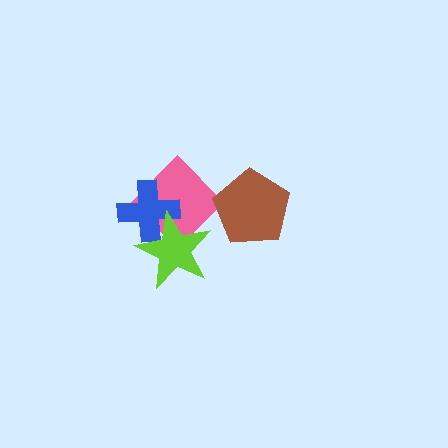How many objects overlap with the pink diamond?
3 objects overlap with the pink diamond.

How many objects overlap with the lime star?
2 objects overlap with the lime star.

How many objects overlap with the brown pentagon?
1 object overlaps with the brown pentagon.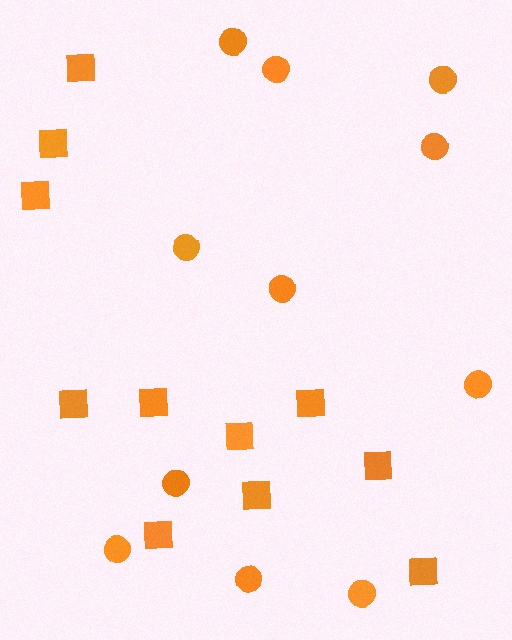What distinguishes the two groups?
There are 2 groups: one group of circles (11) and one group of squares (11).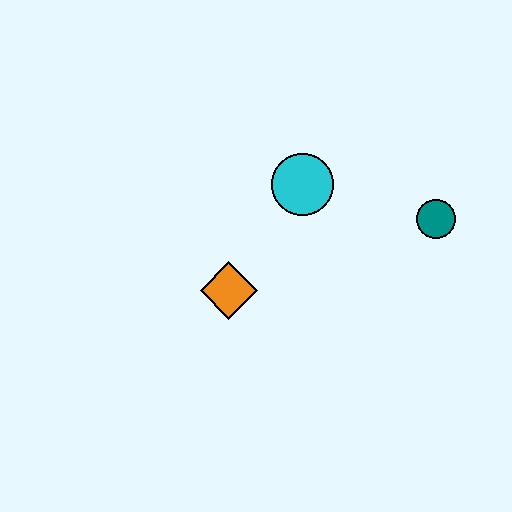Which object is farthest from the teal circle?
The orange diamond is farthest from the teal circle.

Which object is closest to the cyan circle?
The orange diamond is closest to the cyan circle.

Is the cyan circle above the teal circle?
Yes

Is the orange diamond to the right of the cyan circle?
No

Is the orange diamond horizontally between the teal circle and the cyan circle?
No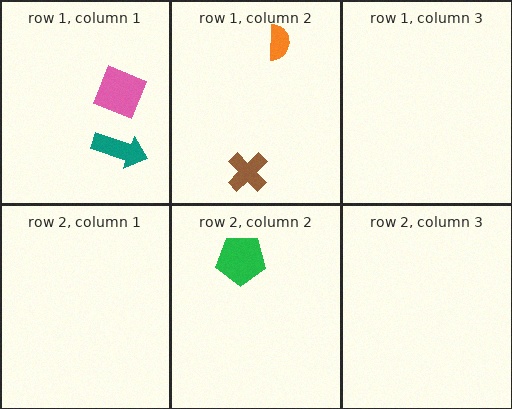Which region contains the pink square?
The row 1, column 1 region.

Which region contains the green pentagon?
The row 2, column 2 region.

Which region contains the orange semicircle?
The row 1, column 2 region.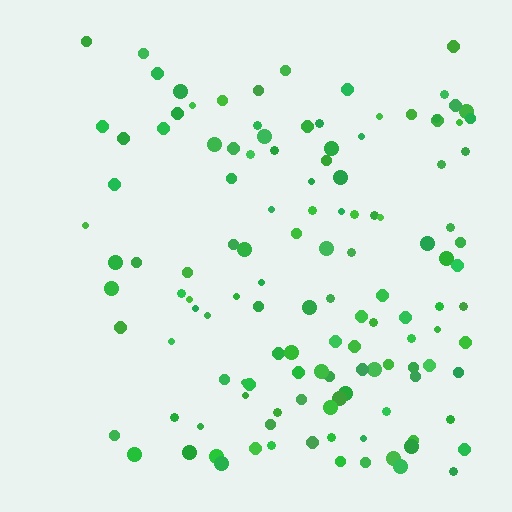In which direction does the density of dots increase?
From left to right, with the right side densest.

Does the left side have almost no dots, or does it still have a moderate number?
Still a moderate number, just noticeably fewer than the right.